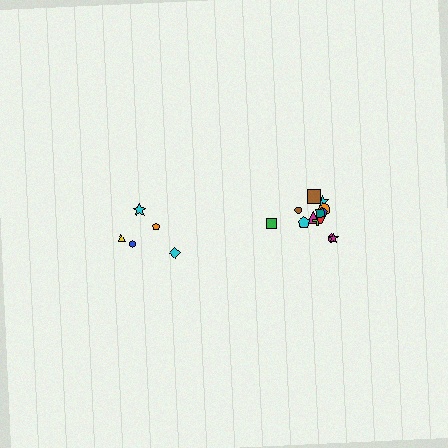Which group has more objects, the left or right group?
The right group.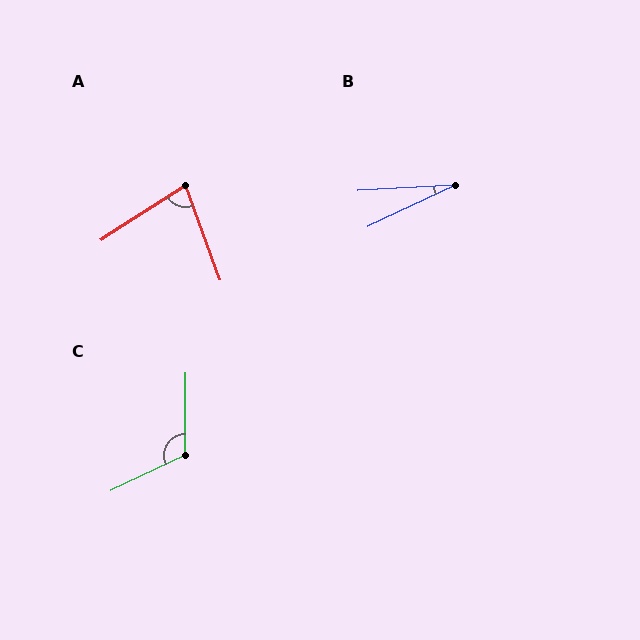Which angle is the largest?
C, at approximately 116 degrees.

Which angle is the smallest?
B, at approximately 22 degrees.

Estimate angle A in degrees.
Approximately 77 degrees.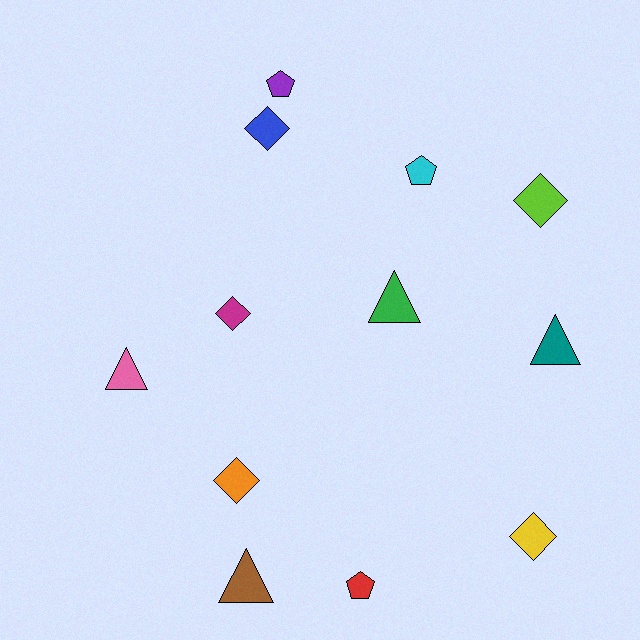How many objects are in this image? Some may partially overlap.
There are 12 objects.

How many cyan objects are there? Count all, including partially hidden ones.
There is 1 cyan object.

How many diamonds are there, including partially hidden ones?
There are 5 diamonds.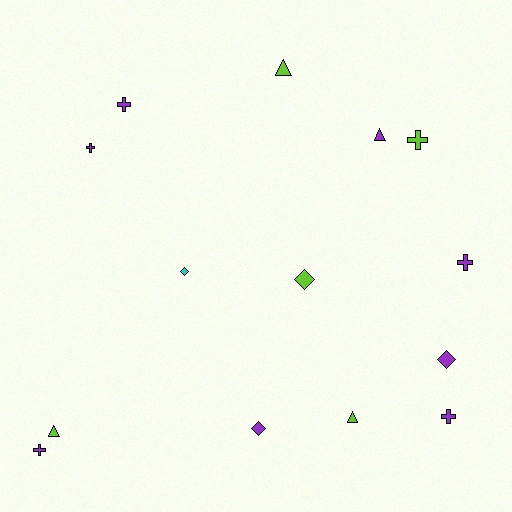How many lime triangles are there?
There are 3 lime triangles.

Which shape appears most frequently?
Cross, with 6 objects.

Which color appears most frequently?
Purple, with 8 objects.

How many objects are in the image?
There are 14 objects.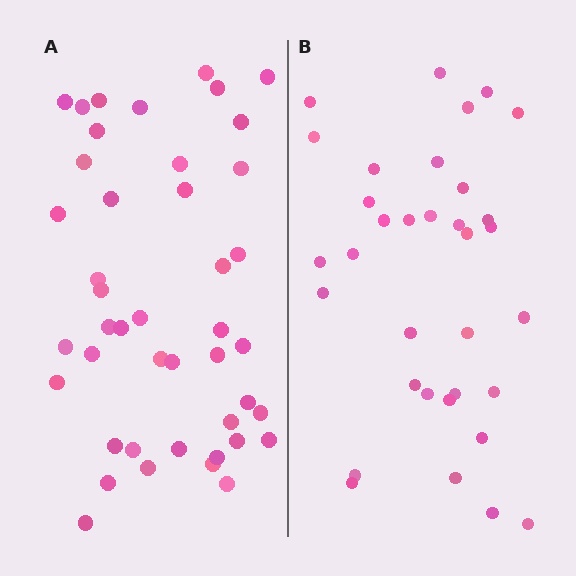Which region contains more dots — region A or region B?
Region A (the left region) has more dots.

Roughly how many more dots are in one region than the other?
Region A has roughly 10 or so more dots than region B.